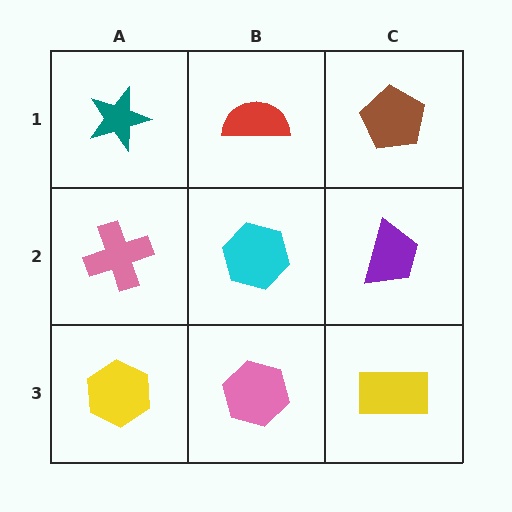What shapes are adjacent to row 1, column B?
A cyan hexagon (row 2, column B), a teal star (row 1, column A), a brown pentagon (row 1, column C).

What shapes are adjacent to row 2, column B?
A red semicircle (row 1, column B), a pink hexagon (row 3, column B), a pink cross (row 2, column A), a purple trapezoid (row 2, column C).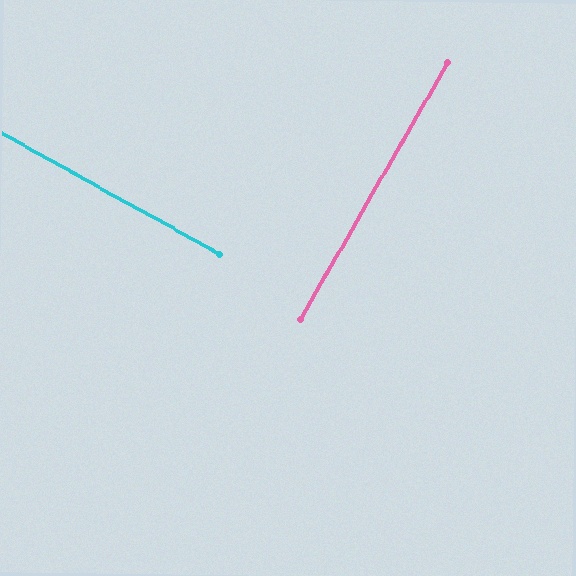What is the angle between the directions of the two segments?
Approximately 89 degrees.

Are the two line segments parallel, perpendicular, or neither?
Perpendicular — they meet at approximately 89°.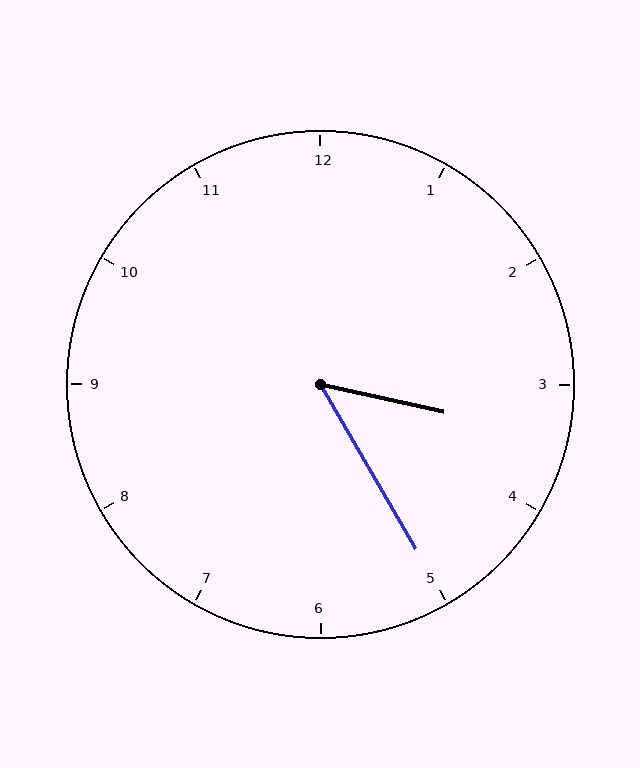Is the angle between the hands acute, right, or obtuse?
It is acute.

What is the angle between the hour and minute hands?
Approximately 48 degrees.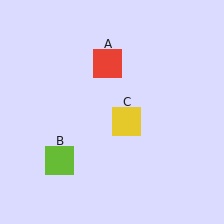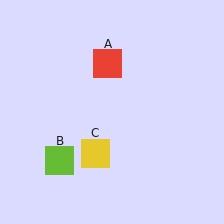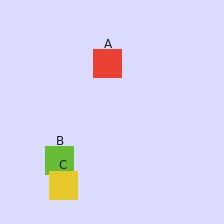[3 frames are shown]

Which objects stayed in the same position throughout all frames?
Red square (object A) and lime square (object B) remained stationary.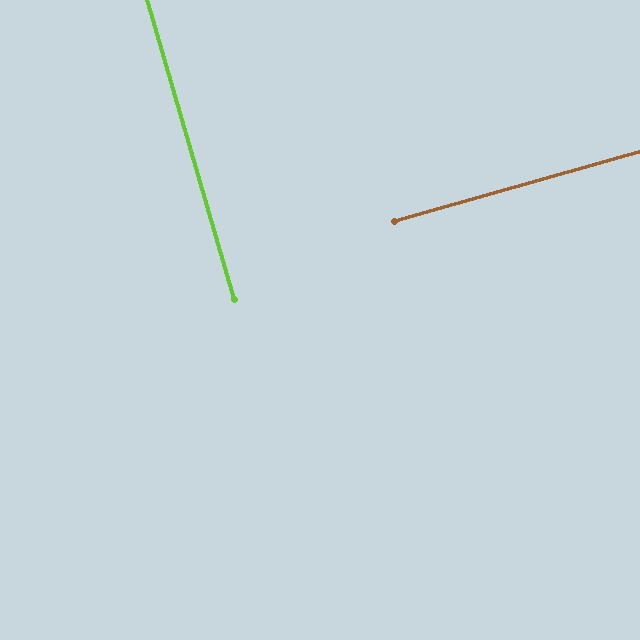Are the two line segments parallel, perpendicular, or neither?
Perpendicular — they meet at approximately 90°.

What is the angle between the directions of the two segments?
Approximately 90 degrees.